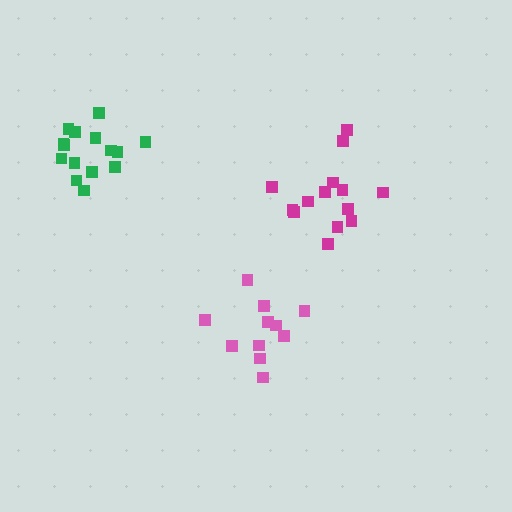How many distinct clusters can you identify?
There are 3 distinct clusters.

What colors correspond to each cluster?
The clusters are colored: pink, green, magenta.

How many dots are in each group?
Group 1: 11 dots, Group 2: 15 dots, Group 3: 14 dots (40 total).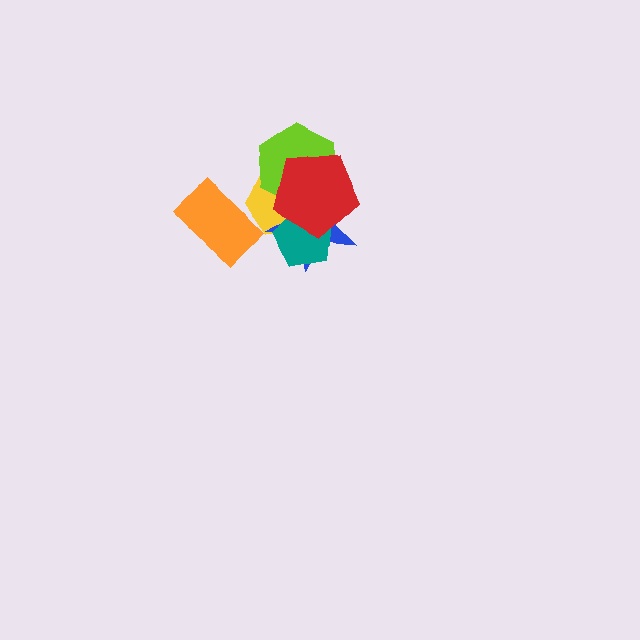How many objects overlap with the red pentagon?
4 objects overlap with the red pentagon.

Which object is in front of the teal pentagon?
The red pentagon is in front of the teal pentagon.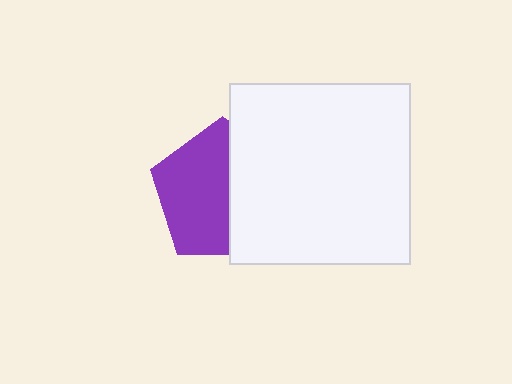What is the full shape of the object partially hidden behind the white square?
The partially hidden object is a purple pentagon.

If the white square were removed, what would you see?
You would see the complete purple pentagon.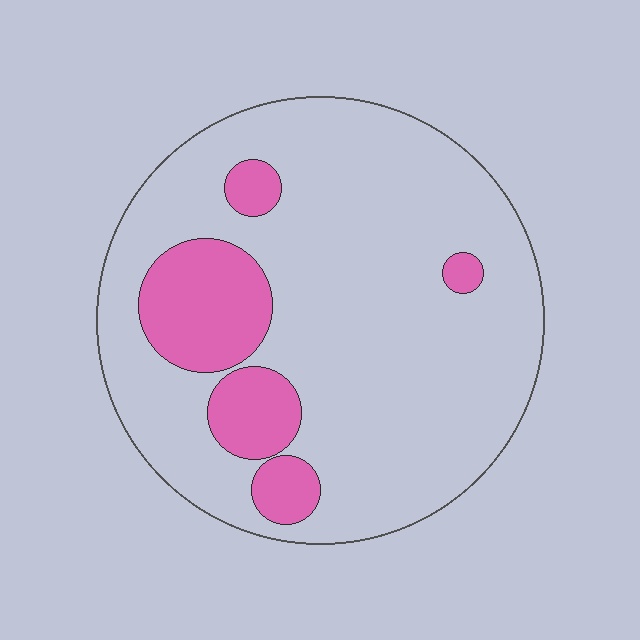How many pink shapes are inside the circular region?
5.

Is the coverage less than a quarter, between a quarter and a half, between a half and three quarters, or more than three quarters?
Less than a quarter.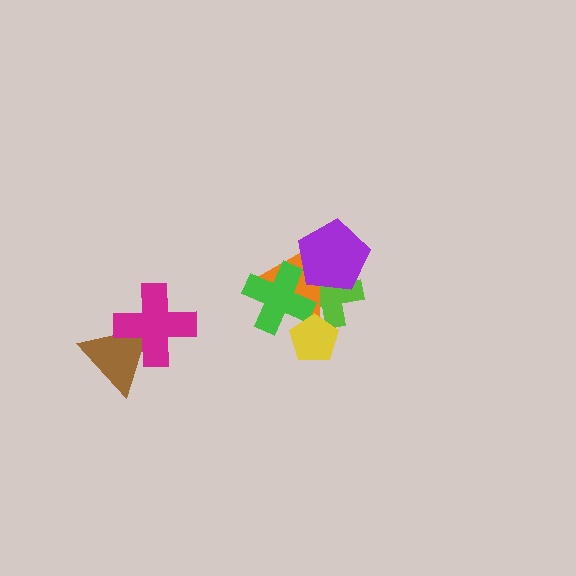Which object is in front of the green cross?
The yellow pentagon is in front of the green cross.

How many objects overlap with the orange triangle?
4 objects overlap with the orange triangle.